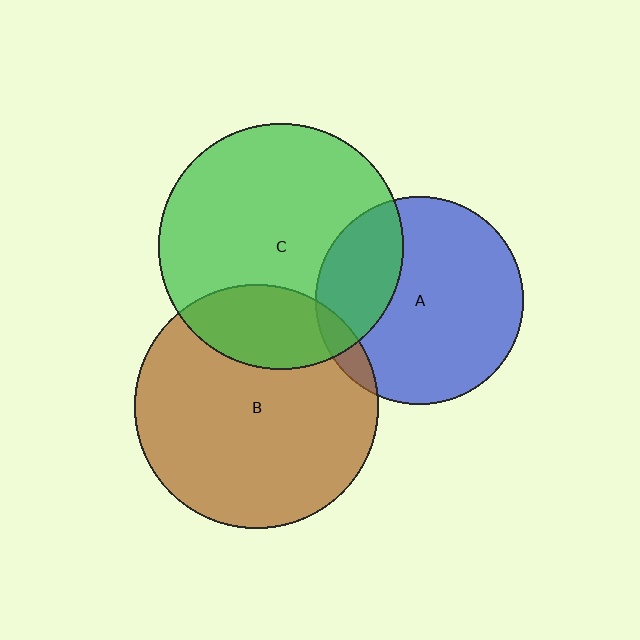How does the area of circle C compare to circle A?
Approximately 1.4 times.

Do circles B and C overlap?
Yes.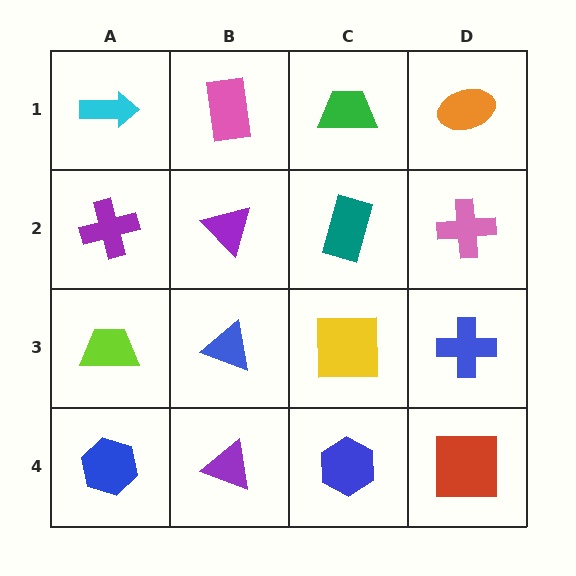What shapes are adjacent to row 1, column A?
A purple cross (row 2, column A), a pink rectangle (row 1, column B).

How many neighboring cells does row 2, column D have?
3.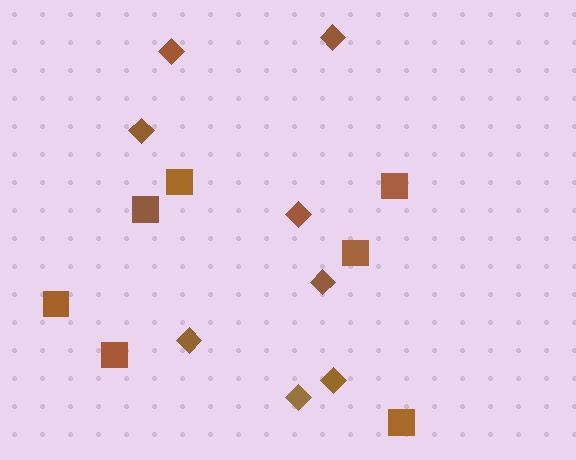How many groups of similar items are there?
There are 2 groups: one group of squares (7) and one group of diamonds (8).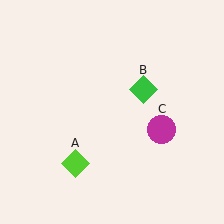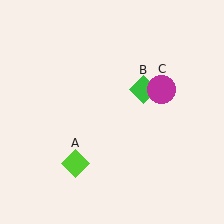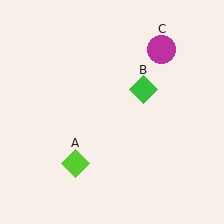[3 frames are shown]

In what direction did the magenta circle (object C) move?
The magenta circle (object C) moved up.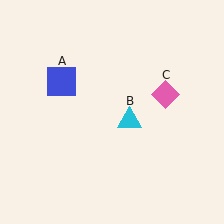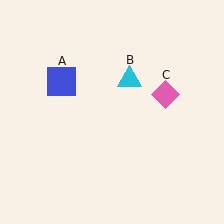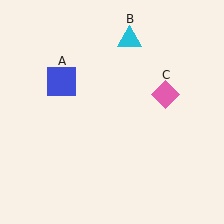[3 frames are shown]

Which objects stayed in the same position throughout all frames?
Blue square (object A) and pink diamond (object C) remained stationary.